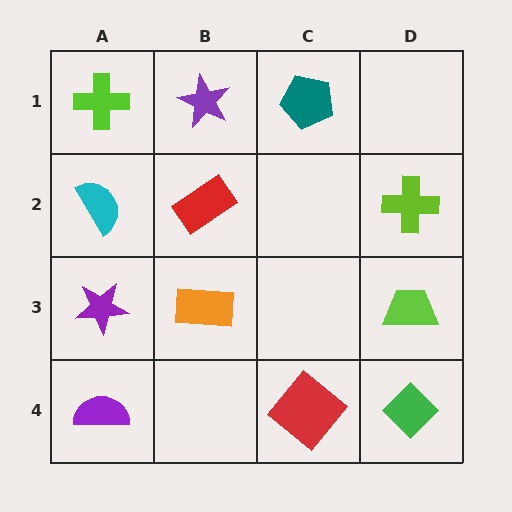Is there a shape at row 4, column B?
No, that cell is empty.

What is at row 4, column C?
A red diamond.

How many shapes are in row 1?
3 shapes.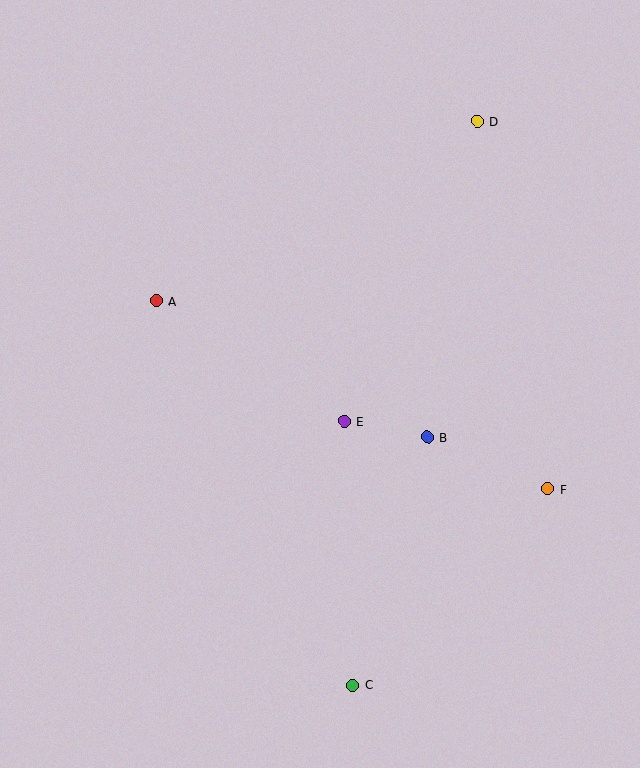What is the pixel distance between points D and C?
The distance between D and C is 577 pixels.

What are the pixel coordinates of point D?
Point D is at (477, 121).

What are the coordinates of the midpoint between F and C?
The midpoint between F and C is at (450, 587).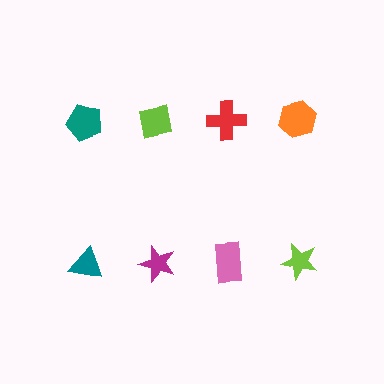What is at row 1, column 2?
A lime square.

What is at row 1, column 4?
An orange hexagon.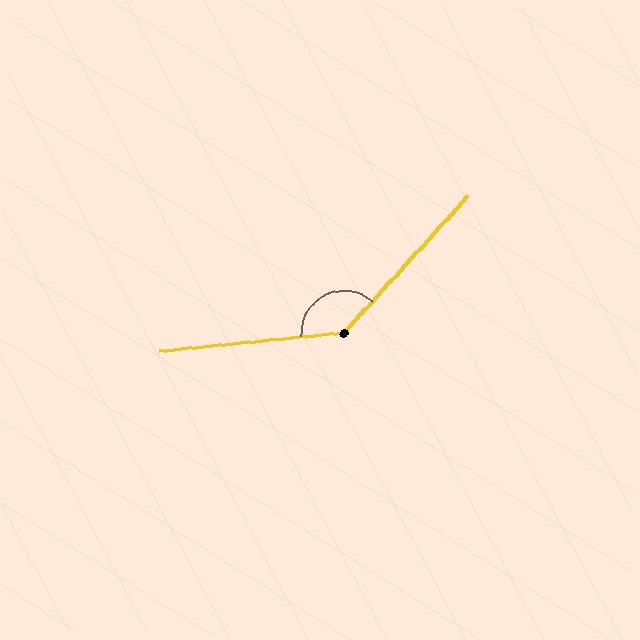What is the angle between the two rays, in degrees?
Approximately 138 degrees.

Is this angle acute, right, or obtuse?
It is obtuse.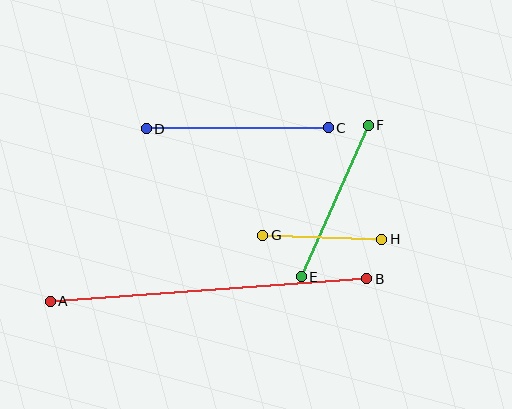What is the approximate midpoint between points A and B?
The midpoint is at approximately (209, 290) pixels.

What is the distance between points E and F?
The distance is approximately 165 pixels.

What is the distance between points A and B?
The distance is approximately 317 pixels.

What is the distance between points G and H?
The distance is approximately 119 pixels.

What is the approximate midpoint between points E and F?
The midpoint is at approximately (335, 201) pixels.